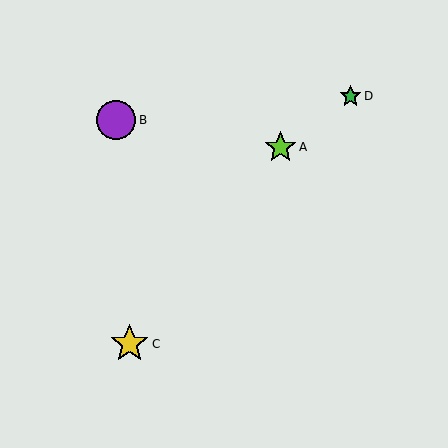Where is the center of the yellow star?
The center of the yellow star is at (130, 344).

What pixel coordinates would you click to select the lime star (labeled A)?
Click at (280, 147) to select the lime star A.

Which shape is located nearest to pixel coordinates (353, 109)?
The green star (labeled D) at (351, 96) is nearest to that location.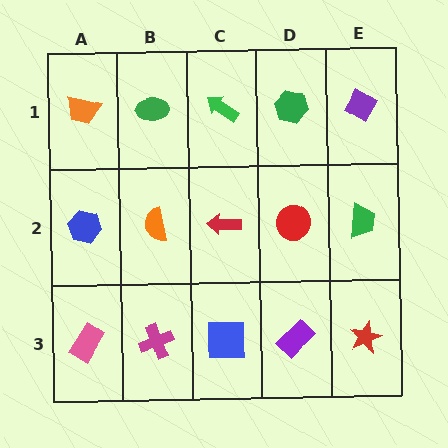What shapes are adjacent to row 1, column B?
An orange semicircle (row 2, column B), an orange trapezoid (row 1, column A), a green arrow (row 1, column C).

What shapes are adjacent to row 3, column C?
A red arrow (row 2, column C), a magenta cross (row 3, column B), a purple rectangle (row 3, column D).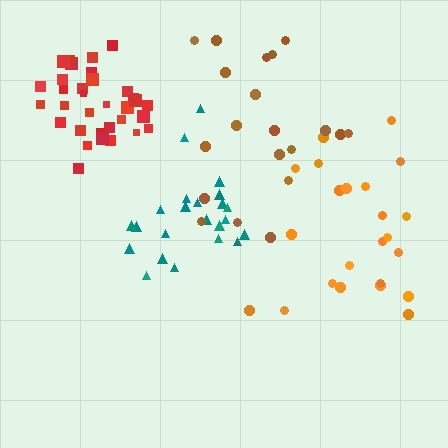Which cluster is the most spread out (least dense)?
Brown.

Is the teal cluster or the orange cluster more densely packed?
Teal.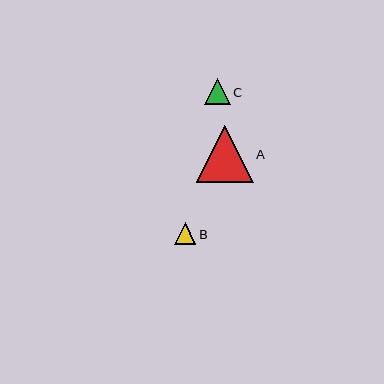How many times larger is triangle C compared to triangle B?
Triangle C is approximately 1.2 times the size of triangle B.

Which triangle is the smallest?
Triangle B is the smallest with a size of approximately 21 pixels.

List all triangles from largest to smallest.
From largest to smallest: A, C, B.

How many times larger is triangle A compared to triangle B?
Triangle A is approximately 2.7 times the size of triangle B.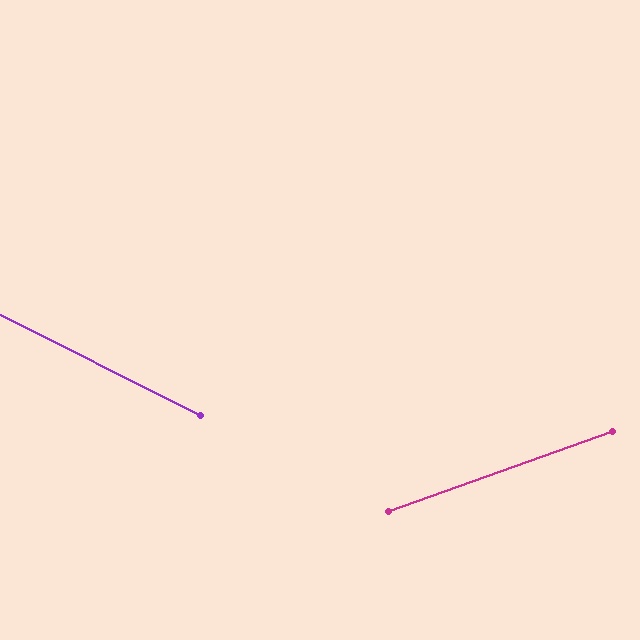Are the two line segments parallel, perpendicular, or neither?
Neither parallel nor perpendicular — they differ by about 46°.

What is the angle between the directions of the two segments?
Approximately 46 degrees.